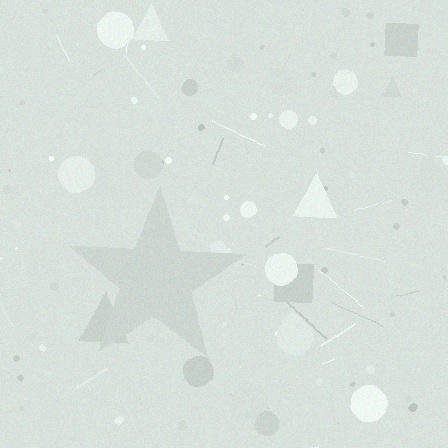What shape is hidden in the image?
A star is hidden in the image.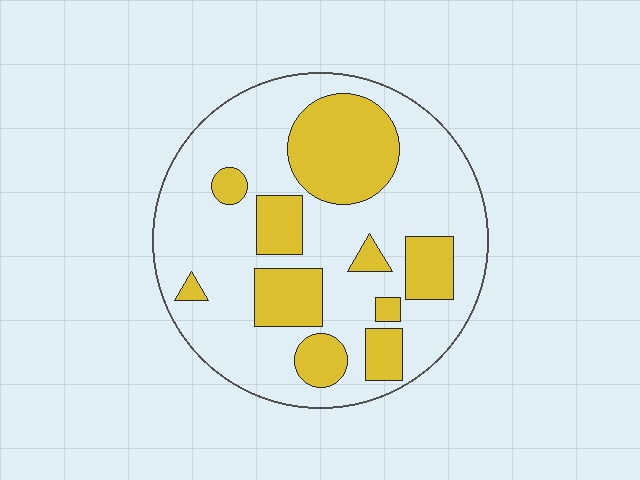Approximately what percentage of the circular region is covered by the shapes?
Approximately 30%.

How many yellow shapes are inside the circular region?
10.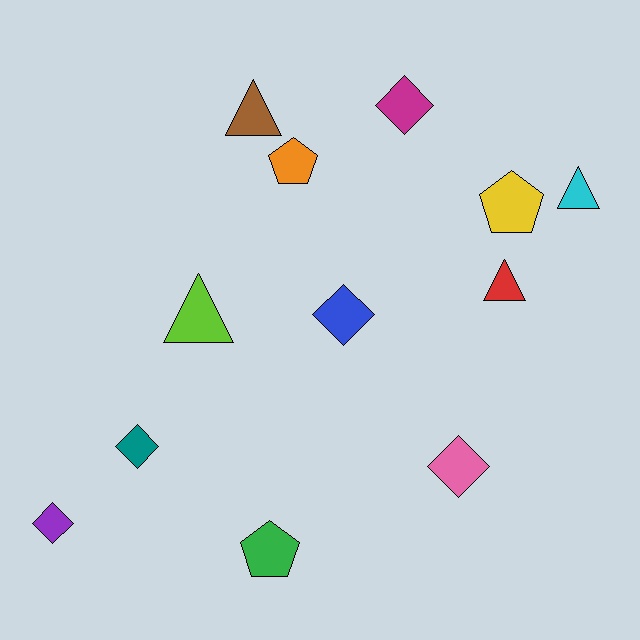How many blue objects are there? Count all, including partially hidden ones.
There is 1 blue object.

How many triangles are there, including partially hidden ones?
There are 4 triangles.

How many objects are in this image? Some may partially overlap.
There are 12 objects.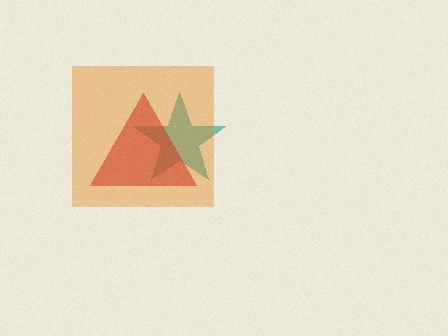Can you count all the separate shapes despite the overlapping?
Yes, there are 3 separate shapes.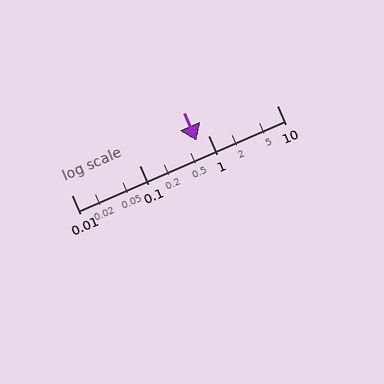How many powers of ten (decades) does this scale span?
The scale spans 3 decades, from 0.01 to 10.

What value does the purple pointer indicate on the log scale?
The pointer indicates approximately 0.68.